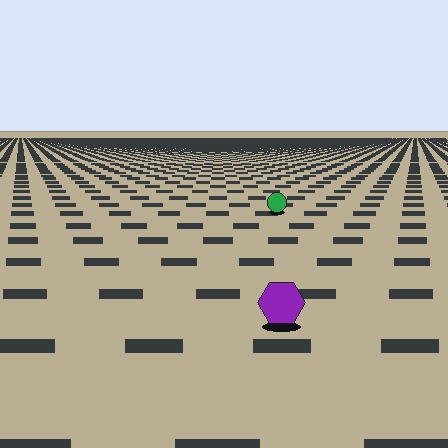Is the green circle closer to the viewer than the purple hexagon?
No. The purple hexagon is closer — you can tell from the texture gradient: the ground texture is coarser near it.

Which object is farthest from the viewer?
The green circle is farthest from the viewer. It appears smaller and the ground texture around it is denser.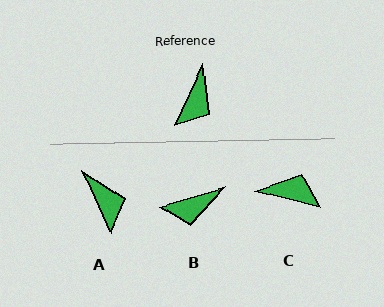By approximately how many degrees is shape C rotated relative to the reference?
Approximately 101 degrees counter-clockwise.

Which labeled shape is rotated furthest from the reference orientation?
C, about 101 degrees away.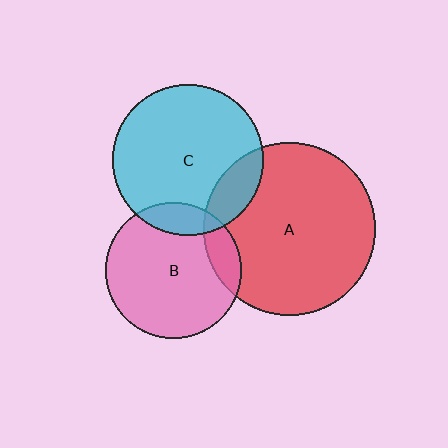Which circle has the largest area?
Circle A (red).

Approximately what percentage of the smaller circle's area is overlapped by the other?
Approximately 15%.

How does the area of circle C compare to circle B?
Approximately 1.2 times.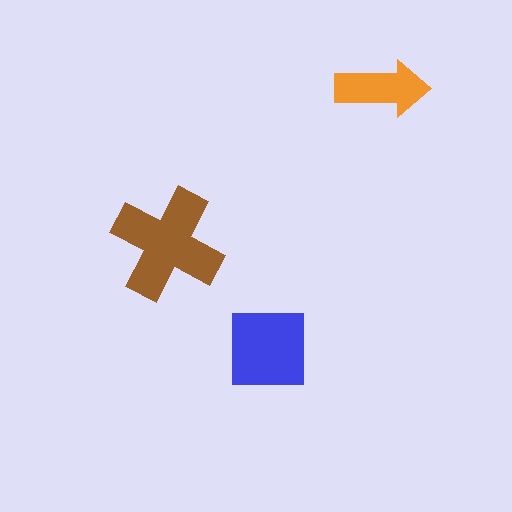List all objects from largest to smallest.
The brown cross, the blue square, the orange arrow.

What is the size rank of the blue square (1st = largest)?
2nd.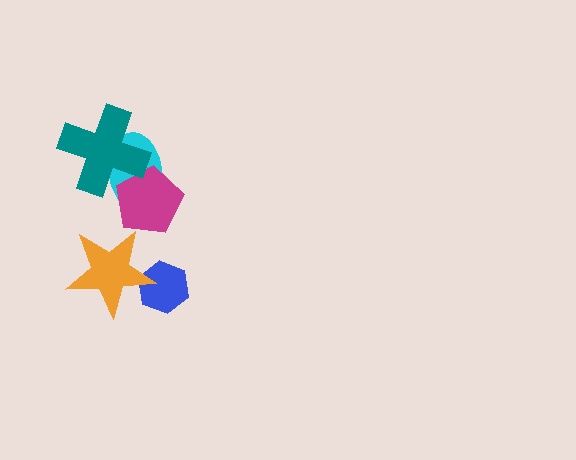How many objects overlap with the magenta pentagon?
2 objects overlap with the magenta pentagon.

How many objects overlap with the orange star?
1 object overlaps with the orange star.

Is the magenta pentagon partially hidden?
Yes, it is partially covered by another shape.